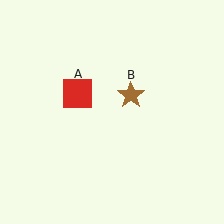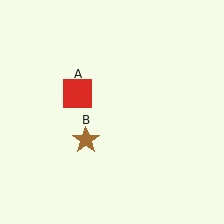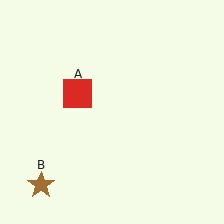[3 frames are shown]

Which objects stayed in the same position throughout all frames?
Red square (object A) remained stationary.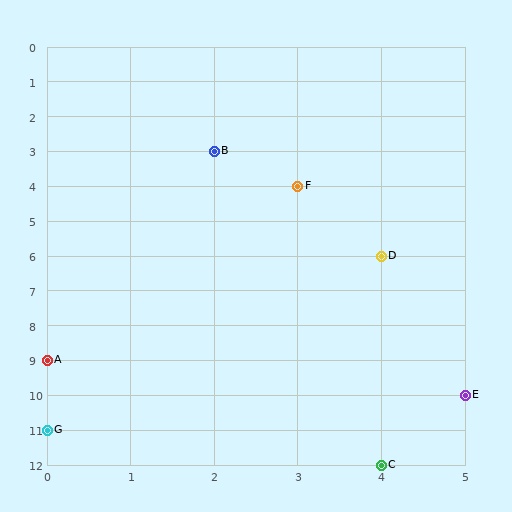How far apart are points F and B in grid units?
Points F and B are 1 column and 1 row apart (about 1.4 grid units diagonally).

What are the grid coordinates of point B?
Point B is at grid coordinates (2, 3).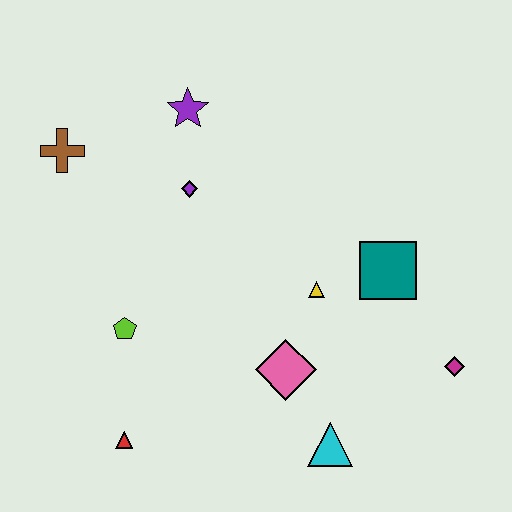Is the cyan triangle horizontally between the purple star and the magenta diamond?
Yes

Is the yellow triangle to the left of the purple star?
No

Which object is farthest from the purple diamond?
The magenta diamond is farthest from the purple diamond.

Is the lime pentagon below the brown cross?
Yes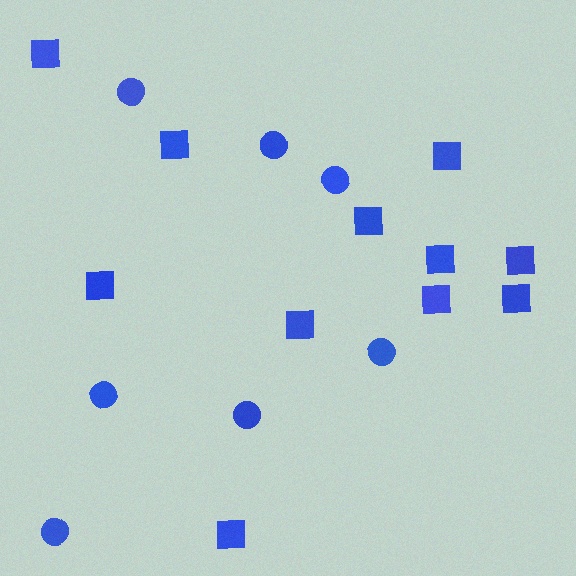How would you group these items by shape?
There are 2 groups: one group of squares (11) and one group of circles (7).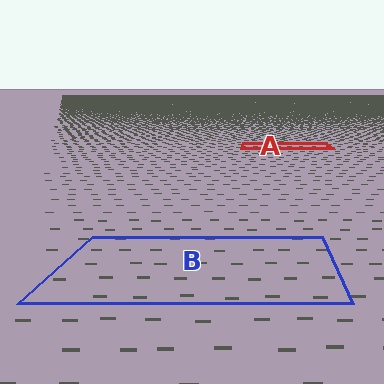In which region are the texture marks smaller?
The texture marks are smaller in region A, because it is farther away.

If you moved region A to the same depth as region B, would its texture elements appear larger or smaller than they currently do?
They would appear larger. At a closer depth, the same texture elements are projected at a bigger on-screen size.